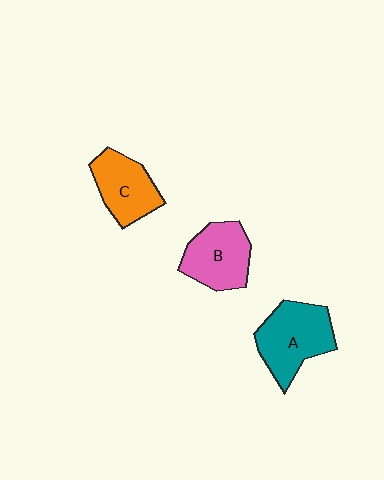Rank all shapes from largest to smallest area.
From largest to smallest: A (teal), B (pink), C (orange).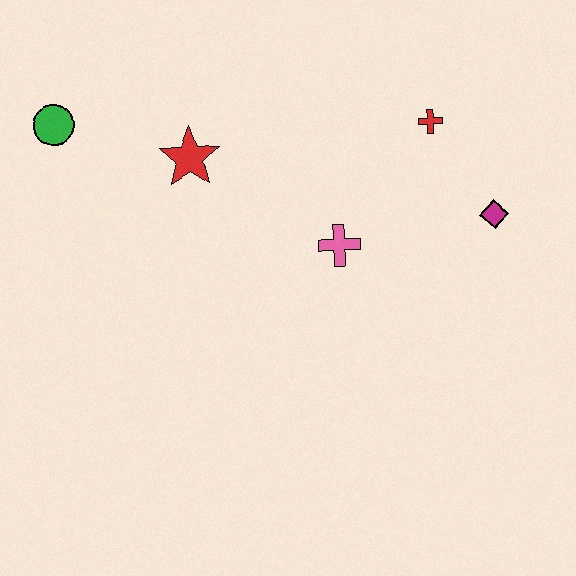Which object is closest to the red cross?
The magenta diamond is closest to the red cross.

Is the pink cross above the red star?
No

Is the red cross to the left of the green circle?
No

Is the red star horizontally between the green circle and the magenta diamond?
Yes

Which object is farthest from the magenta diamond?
The green circle is farthest from the magenta diamond.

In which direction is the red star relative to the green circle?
The red star is to the right of the green circle.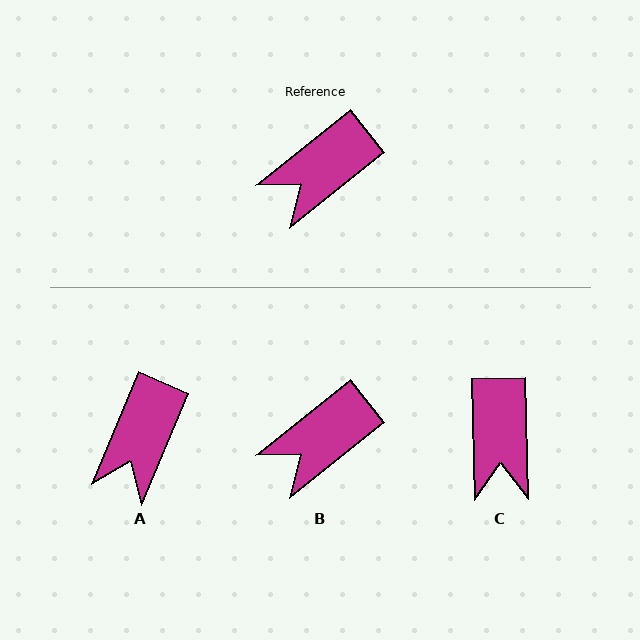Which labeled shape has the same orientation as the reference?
B.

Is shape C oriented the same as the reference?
No, it is off by about 53 degrees.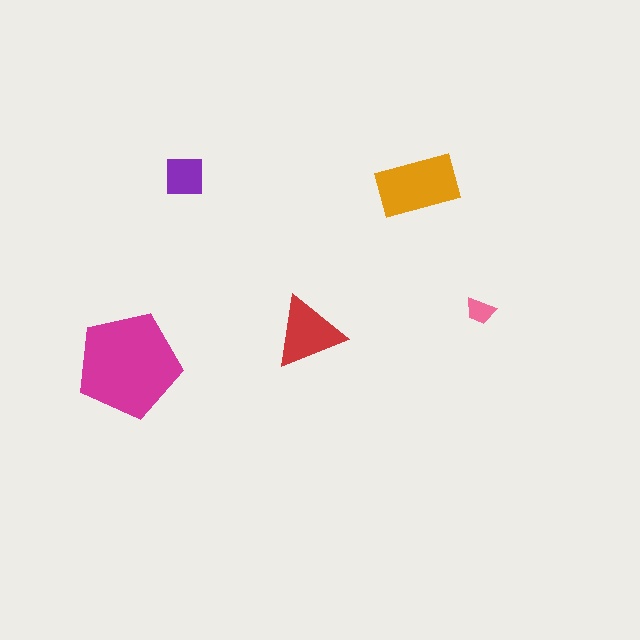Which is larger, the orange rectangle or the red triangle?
The orange rectangle.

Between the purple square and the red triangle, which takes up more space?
The red triangle.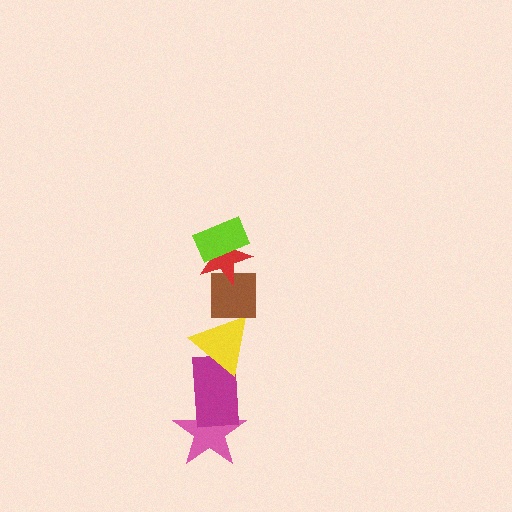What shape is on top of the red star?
The lime rectangle is on top of the red star.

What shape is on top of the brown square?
The red star is on top of the brown square.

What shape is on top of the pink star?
The magenta rectangle is on top of the pink star.